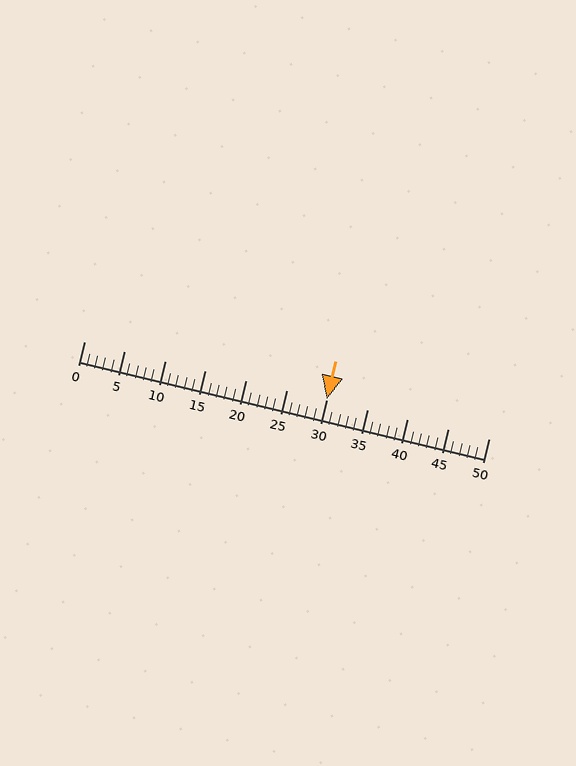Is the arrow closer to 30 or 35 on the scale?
The arrow is closer to 30.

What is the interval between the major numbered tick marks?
The major tick marks are spaced 5 units apart.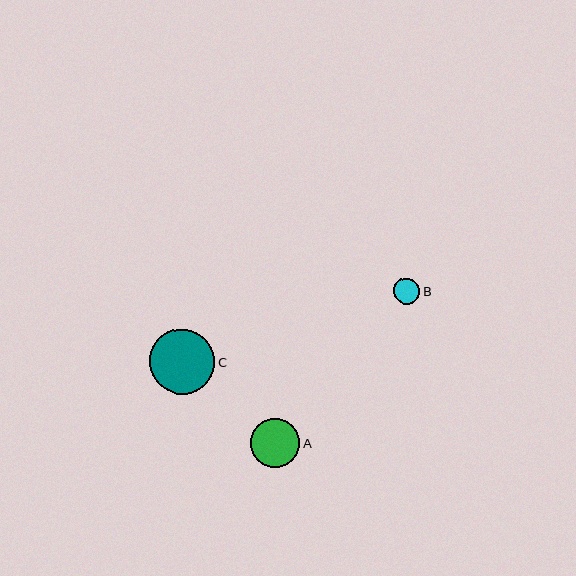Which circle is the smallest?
Circle B is the smallest with a size of approximately 26 pixels.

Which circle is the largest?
Circle C is the largest with a size of approximately 65 pixels.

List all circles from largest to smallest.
From largest to smallest: C, A, B.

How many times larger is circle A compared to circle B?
Circle A is approximately 1.9 times the size of circle B.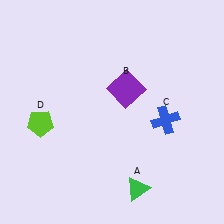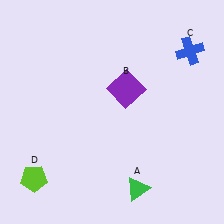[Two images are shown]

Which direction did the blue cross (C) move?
The blue cross (C) moved up.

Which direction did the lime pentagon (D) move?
The lime pentagon (D) moved down.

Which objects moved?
The objects that moved are: the blue cross (C), the lime pentagon (D).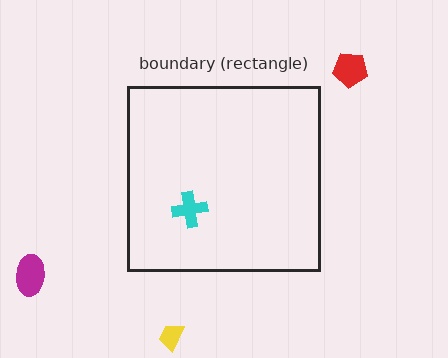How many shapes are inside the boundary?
1 inside, 3 outside.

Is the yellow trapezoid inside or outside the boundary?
Outside.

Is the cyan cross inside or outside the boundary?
Inside.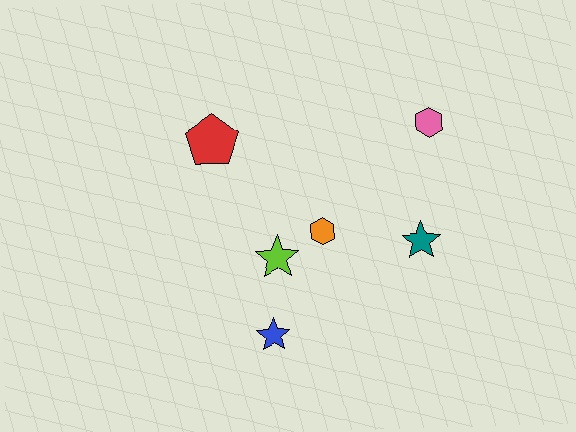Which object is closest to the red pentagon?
The lime star is closest to the red pentagon.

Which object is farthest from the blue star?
The pink hexagon is farthest from the blue star.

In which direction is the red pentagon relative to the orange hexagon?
The red pentagon is to the left of the orange hexagon.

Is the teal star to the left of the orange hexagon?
No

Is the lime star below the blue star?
No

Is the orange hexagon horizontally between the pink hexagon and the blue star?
Yes